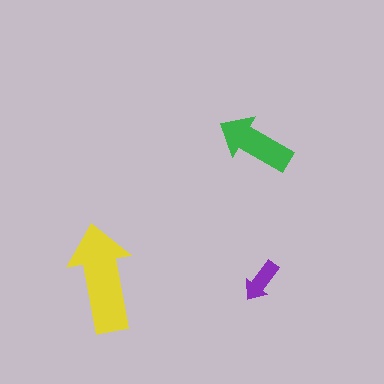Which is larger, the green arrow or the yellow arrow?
The yellow one.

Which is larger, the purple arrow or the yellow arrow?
The yellow one.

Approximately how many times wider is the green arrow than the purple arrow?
About 2 times wider.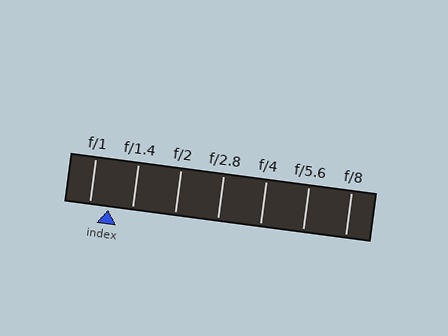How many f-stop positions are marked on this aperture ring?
There are 7 f-stop positions marked.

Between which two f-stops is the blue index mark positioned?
The index mark is between f/1 and f/1.4.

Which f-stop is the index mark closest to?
The index mark is closest to f/1.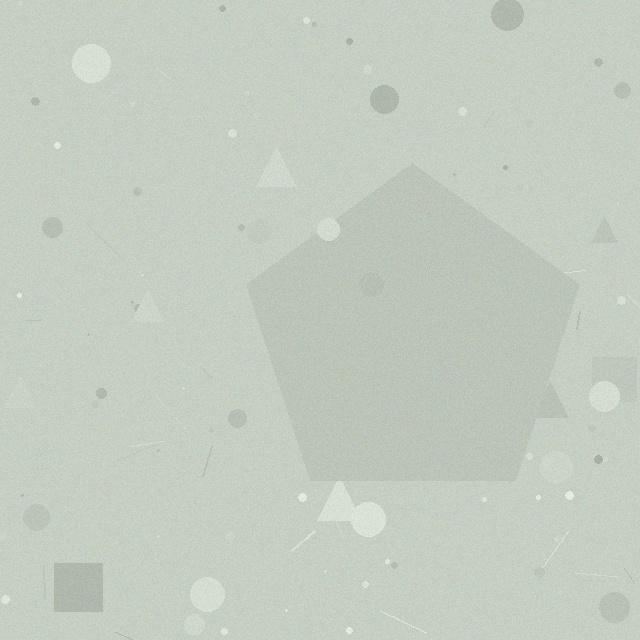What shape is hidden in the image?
A pentagon is hidden in the image.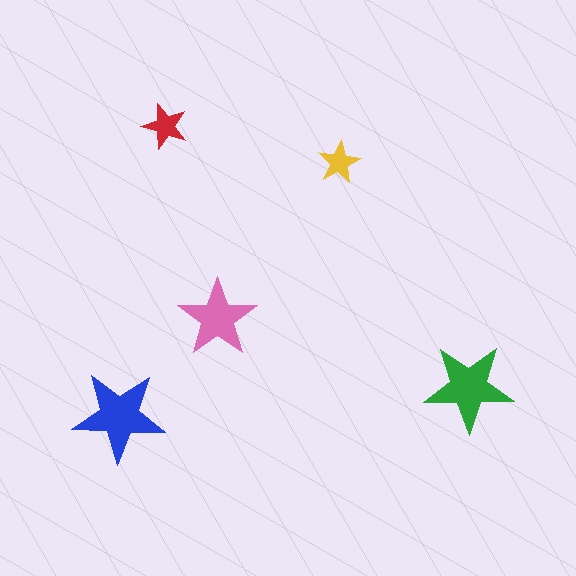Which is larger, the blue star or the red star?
The blue one.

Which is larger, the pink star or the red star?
The pink one.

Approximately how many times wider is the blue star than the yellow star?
About 2 times wider.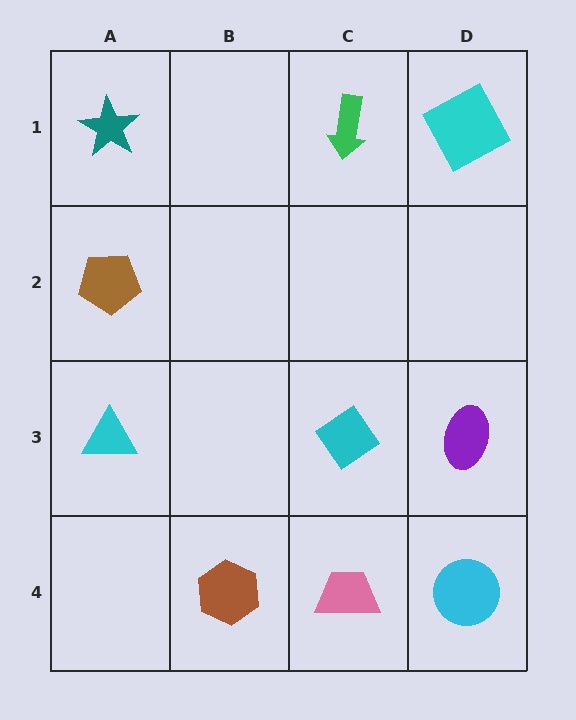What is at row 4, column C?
A pink trapezoid.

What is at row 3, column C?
A cyan diamond.